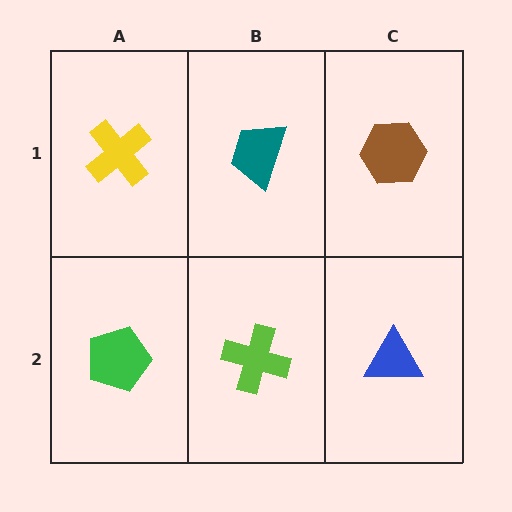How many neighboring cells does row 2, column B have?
3.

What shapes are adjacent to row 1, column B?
A lime cross (row 2, column B), a yellow cross (row 1, column A), a brown hexagon (row 1, column C).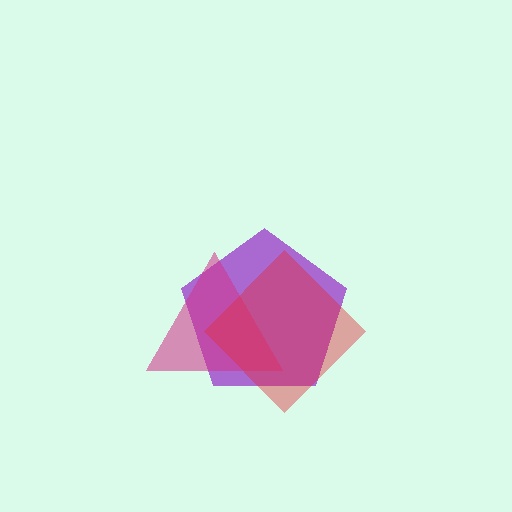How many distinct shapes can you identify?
There are 3 distinct shapes: a purple pentagon, a magenta triangle, a red diamond.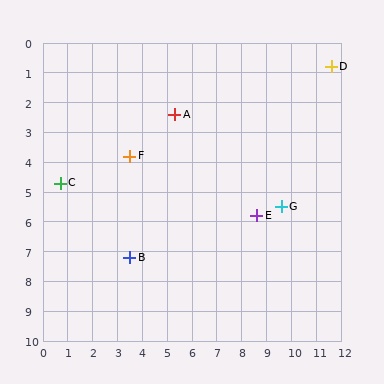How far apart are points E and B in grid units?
Points E and B are about 5.3 grid units apart.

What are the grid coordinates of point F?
Point F is at approximately (3.5, 3.8).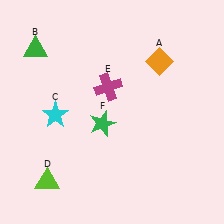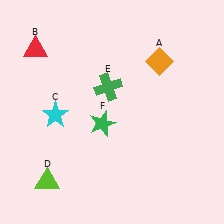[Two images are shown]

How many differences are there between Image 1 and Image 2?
There are 2 differences between the two images.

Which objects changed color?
B changed from green to red. E changed from magenta to green.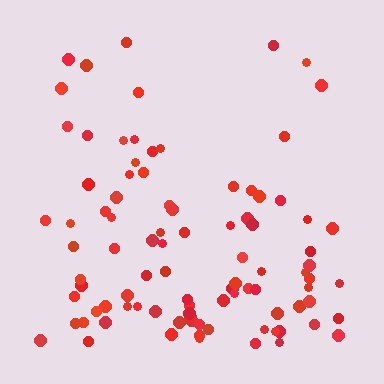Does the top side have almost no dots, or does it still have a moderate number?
Still a moderate number, just noticeably fewer than the bottom.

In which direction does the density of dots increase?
From top to bottom, with the bottom side densest.